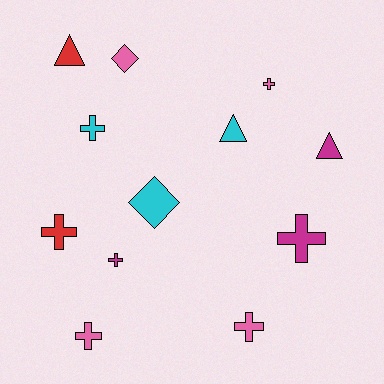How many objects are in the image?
There are 12 objects.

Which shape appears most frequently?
Cross, with 7 objects.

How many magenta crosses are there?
There are 2 magenta crosses.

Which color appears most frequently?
Pink, with 4 objects.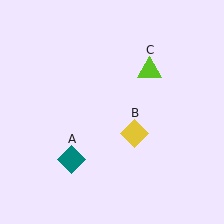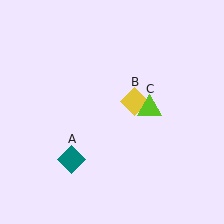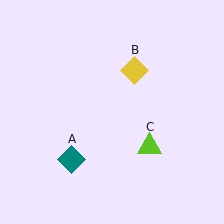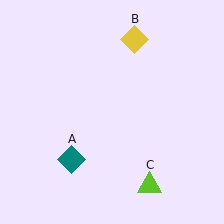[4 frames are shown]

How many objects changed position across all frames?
2 objects changed position: yellow diamond (object B), lime triangle (object C).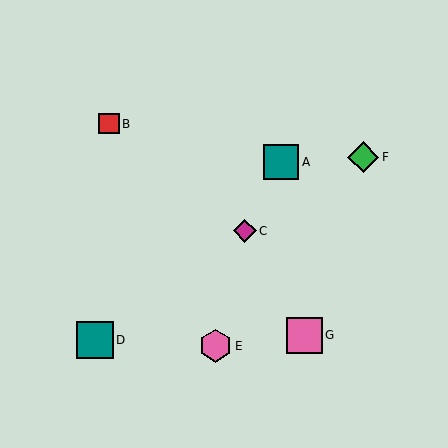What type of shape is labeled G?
Shape G is a pink square.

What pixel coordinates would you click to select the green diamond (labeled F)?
Click at (363, 157) to select the green diamond F.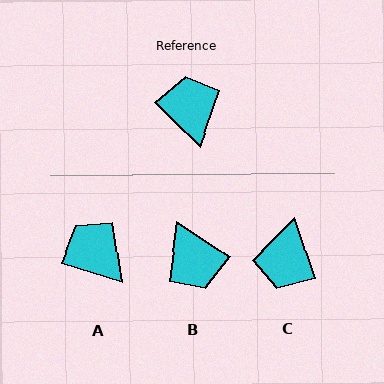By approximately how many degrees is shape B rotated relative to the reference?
Approximately 168 degrees clockwise.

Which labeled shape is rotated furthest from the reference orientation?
B, about 168 degrees away.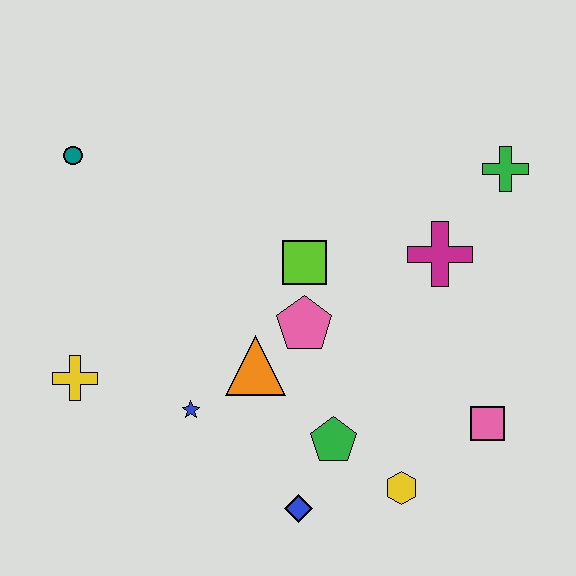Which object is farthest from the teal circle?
The pink square is farthest from the teal circle.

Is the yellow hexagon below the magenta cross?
Yes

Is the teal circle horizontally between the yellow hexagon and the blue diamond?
No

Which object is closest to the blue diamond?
The green pentagon is closest to the blue diamond.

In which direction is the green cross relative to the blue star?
The green cross is to the right of the blue star.